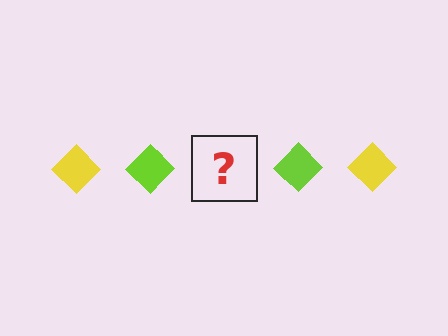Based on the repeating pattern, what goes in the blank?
The blank should be a yellow diamond.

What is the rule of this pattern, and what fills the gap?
The rule is that the pattern cycles through yellow, lime diamonds. The gap should be filled with a yellow diamond.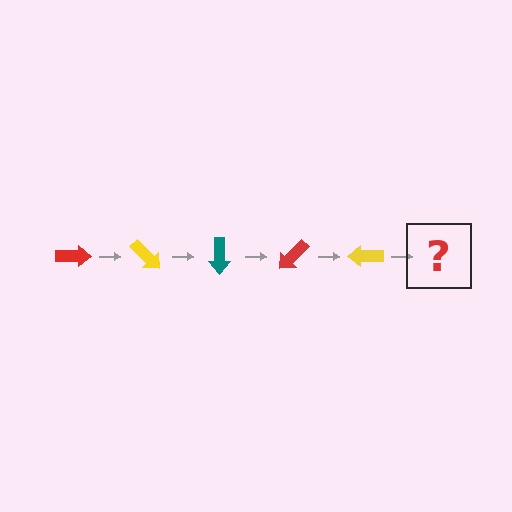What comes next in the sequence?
The next element should be a teal arrow, rotated 225 degrees from the start.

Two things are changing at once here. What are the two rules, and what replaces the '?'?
The two rules are that it rotates 45 degrees each step and the color cycles through red, yellow, and teal. The '?' should be a teal arrow, rotated 225 degrees from the start.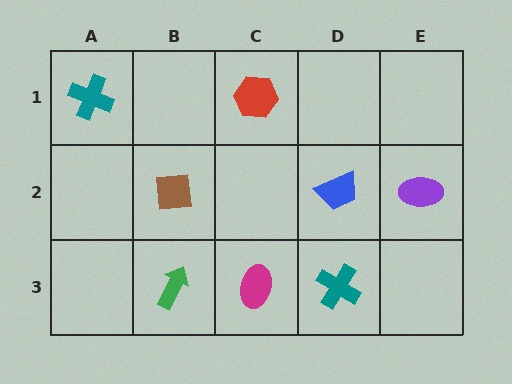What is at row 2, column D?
A blue trapezoid.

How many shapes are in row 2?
3 shapes.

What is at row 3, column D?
A teal cross.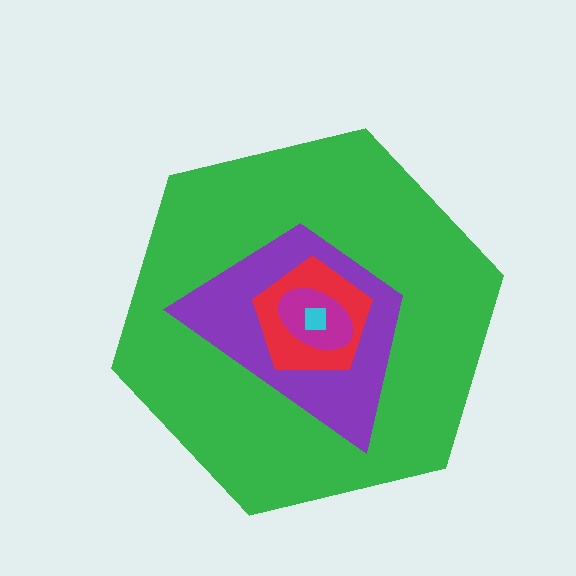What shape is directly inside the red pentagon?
The magenta ellipse.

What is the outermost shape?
The green hexagon.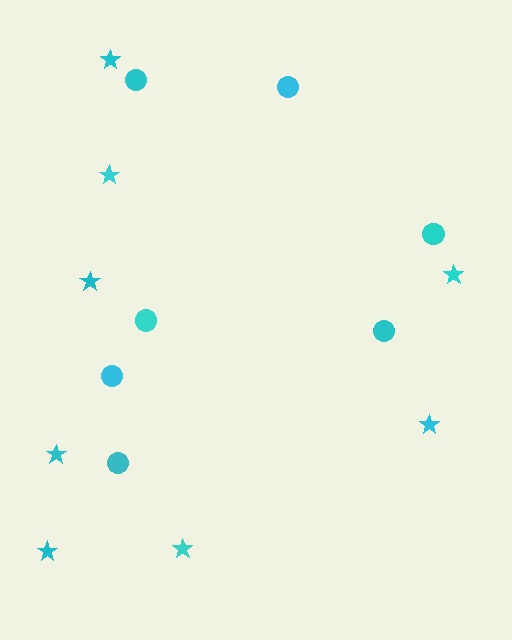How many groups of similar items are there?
There are 2 groups: one group of stars (8) and one group of circles (7).